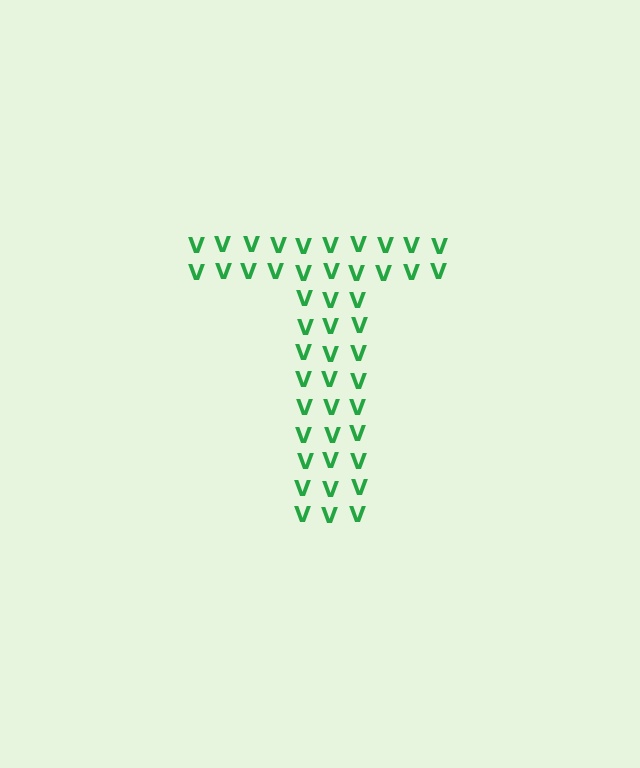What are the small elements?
The small elements are letter V's.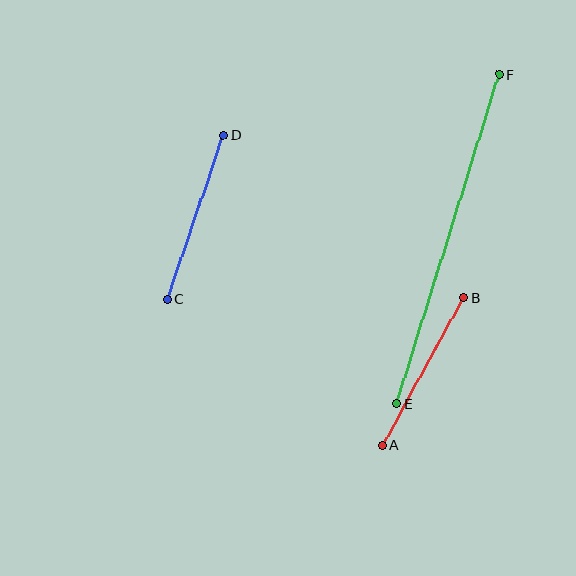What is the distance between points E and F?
The distance is approximately 345 pixels.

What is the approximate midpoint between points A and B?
The midpoint is at approximately (423, 371) pixels.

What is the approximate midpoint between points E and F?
The midpoint is at approximately (448, 239) pixels.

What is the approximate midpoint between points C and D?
The midpoint is at approximately (195, 217) pixels.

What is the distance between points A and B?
The distance is approximately 168 pixels.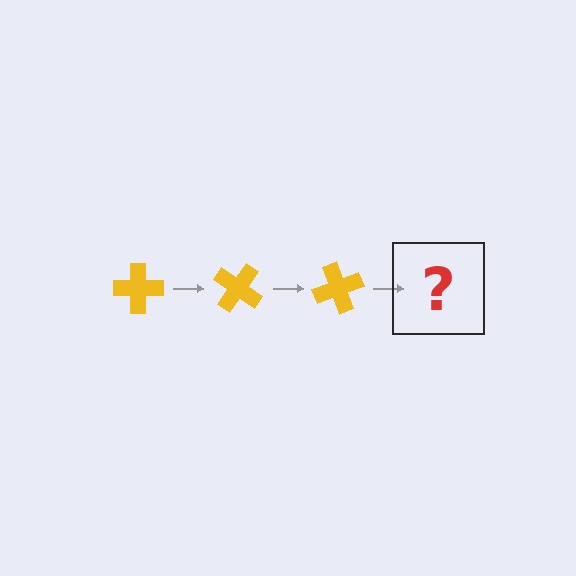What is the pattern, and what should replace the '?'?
The pattern is that the cross rotates 35 degrees each step. The '?' should be a yellow cross rotated 105 degrees.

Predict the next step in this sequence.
The next step is a yellow cross rotated 105 degrees.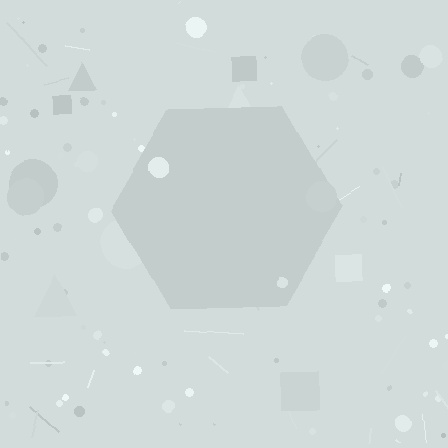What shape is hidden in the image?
A hexagon is hidden in the image.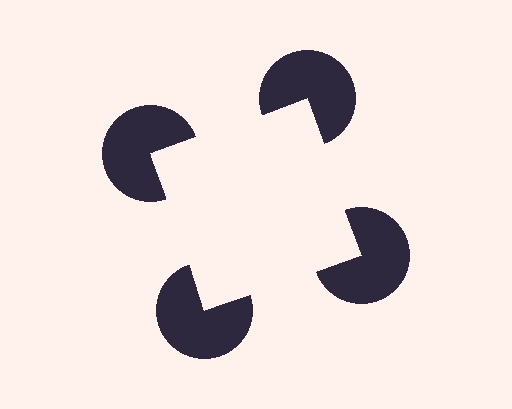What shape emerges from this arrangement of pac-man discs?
An illusory square — its edges are inferred from the aligned wedge cuts in the pac-man discs, not physically drawn.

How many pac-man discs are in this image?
There are 4 — one at each vertex of the illusory square.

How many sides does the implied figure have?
4 sides.